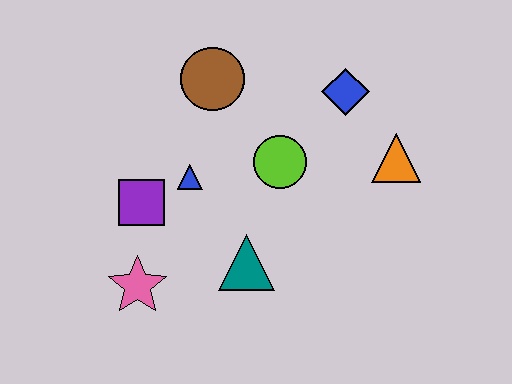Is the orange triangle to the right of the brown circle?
Yes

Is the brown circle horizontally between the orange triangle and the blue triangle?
Yes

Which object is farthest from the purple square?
The orange triangle is farthest from the purple square.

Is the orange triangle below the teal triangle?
No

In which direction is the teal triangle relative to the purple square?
The teal triangle is to the right of the purple square.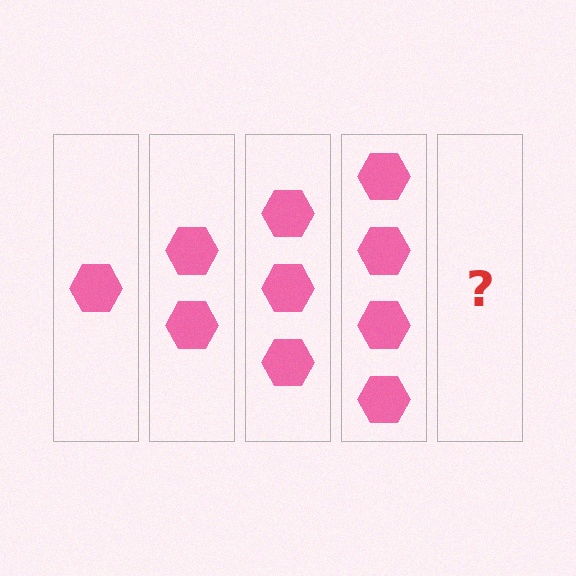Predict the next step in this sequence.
The next step is 5 hexagons.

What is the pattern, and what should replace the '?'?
The pattern is that each step adds one more hexagon. The '?' should be 5 hexagons.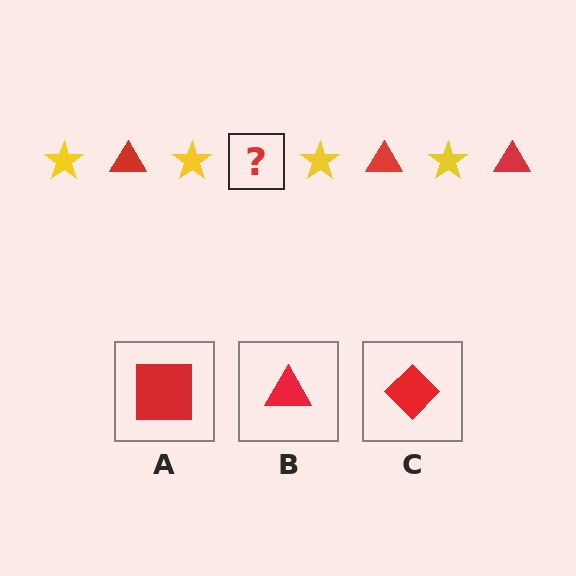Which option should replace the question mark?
Option B.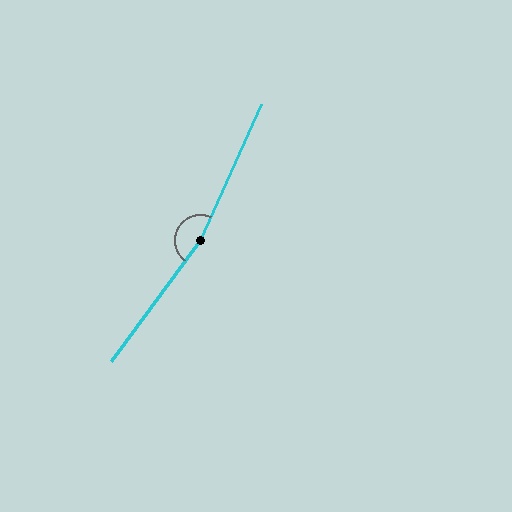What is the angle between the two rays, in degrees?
Approximately 168 degrees.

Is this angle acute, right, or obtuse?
It is obtuse.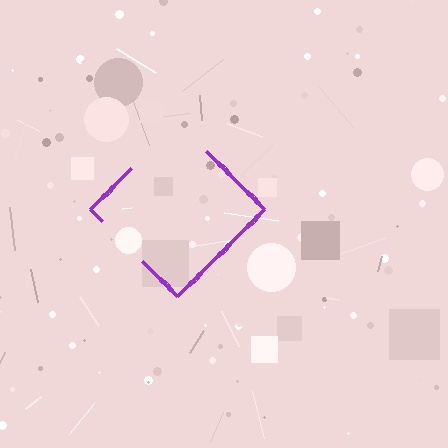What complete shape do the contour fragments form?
The contour fragments form a diamond.